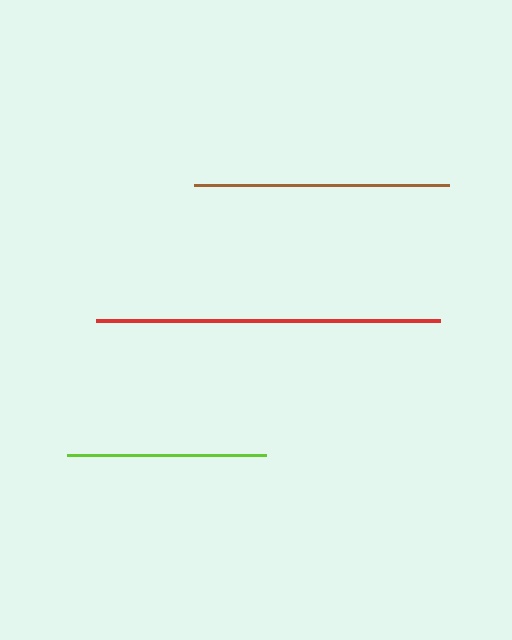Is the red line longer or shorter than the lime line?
The red line is longer than the lime line.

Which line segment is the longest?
The red line is the longest at approximately 344 pixels.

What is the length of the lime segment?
The lime segment is approximately 200 pixels long.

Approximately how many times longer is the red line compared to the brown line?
The red line is approximately 1.4 times the length of the brown line.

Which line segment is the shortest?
The lime line is the shortest at approximately 200 pixels.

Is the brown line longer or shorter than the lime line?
The brown line is longer than the lime line.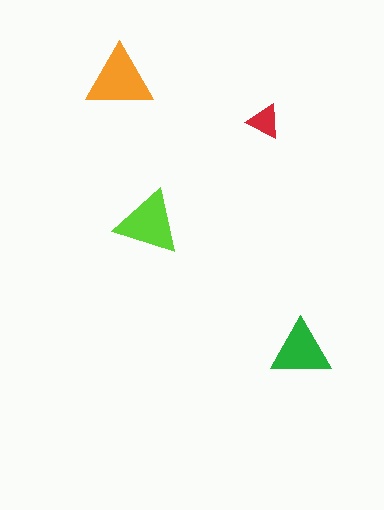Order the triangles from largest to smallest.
the orange one, the lime one, the green one, the red one.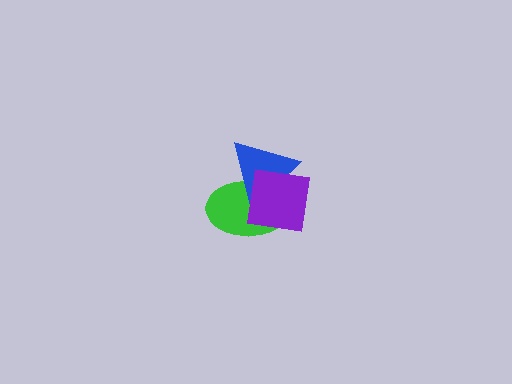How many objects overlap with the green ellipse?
2 objects overlap with the green ellipse.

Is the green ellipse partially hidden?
Yes, it is partially covered by another shape.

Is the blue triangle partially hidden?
Yes, it is partially covered by another shape.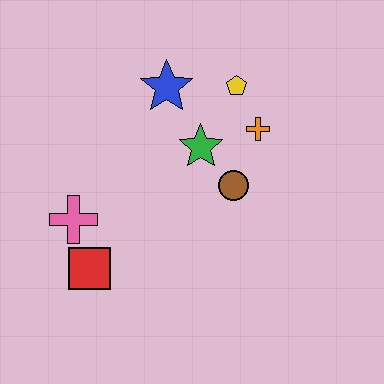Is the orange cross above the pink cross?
Yes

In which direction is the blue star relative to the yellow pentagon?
The blue star is to the left of the yellow pentagon.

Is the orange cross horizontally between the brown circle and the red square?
No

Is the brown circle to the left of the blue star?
No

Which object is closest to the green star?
The brown circle is closest to the green star.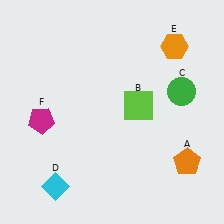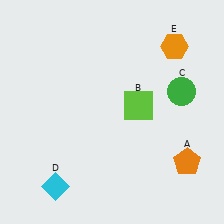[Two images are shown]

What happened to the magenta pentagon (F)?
The magenta pentagon (F) was removed in Image 2. It was in the bottom-left area of Image 1.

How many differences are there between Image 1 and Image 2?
There is 1 difference between the two images.